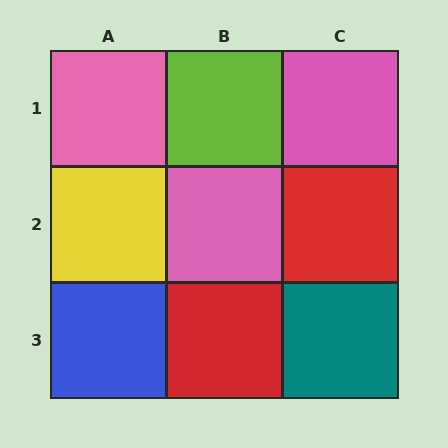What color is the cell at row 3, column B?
Red.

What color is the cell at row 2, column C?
Red.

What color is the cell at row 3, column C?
Teal.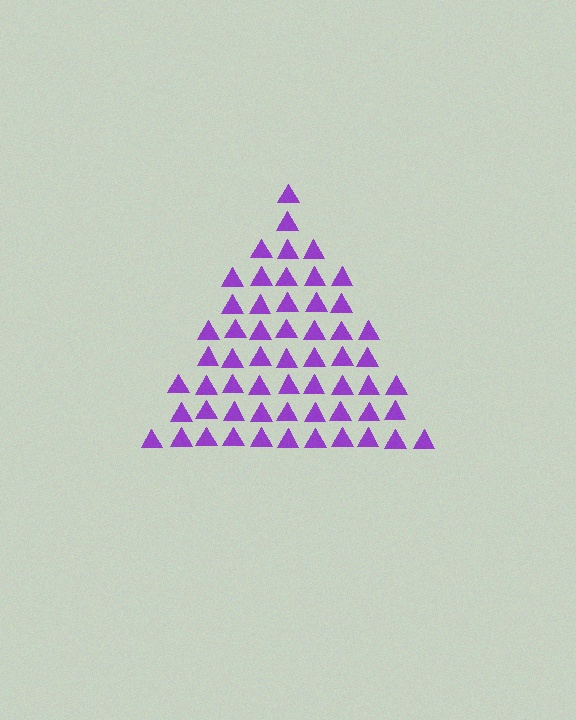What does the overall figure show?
The overall figure shows a triangle.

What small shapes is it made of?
It is made of small triangles.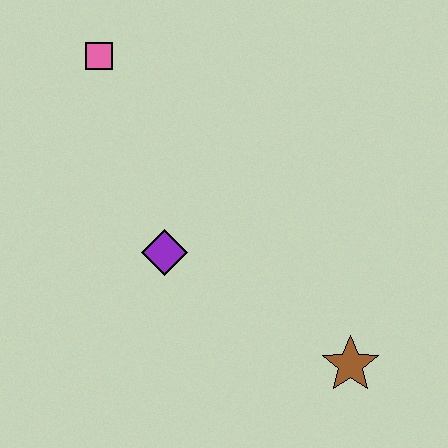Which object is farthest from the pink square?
The brown star is farthest from the pink square.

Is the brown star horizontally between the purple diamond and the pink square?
No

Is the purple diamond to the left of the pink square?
No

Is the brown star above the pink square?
No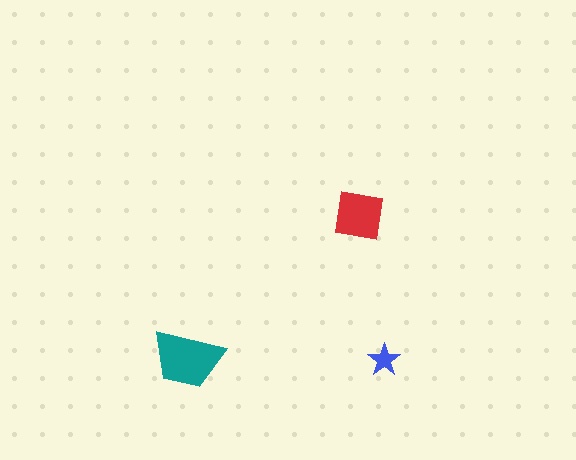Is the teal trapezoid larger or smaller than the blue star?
Larger.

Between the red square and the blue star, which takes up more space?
The red square.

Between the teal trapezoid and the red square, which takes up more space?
The teal trapezoid.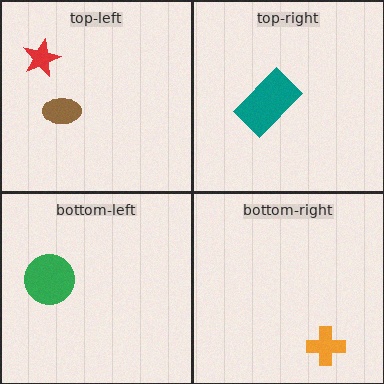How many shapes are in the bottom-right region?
1.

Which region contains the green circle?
The bottom-left region.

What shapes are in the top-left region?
The brown ellipse, the red star.